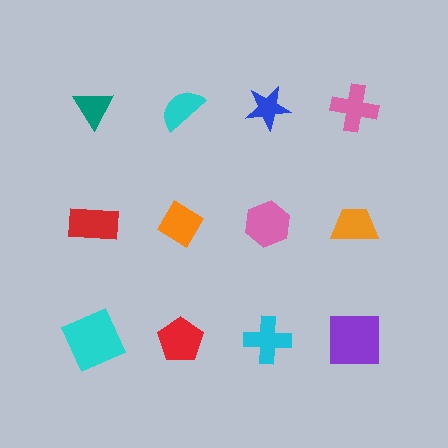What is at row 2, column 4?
An orange trapezoid.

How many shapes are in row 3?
4 shapes.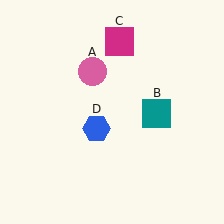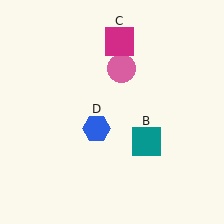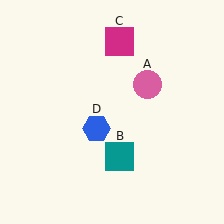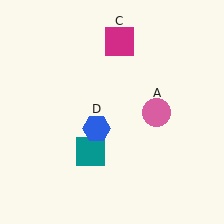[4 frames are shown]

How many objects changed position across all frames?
2 objects changed position: pink circle (object A), teal square (object B).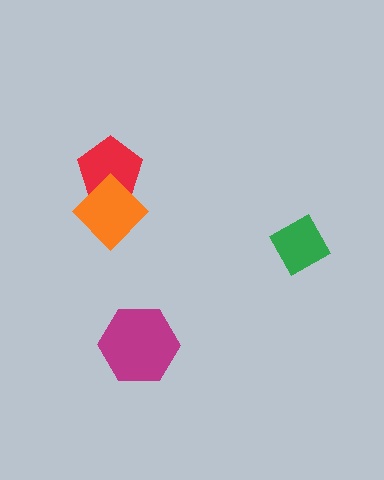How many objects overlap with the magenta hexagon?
0 objects overlap with the magenta hexagon.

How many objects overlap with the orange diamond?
1 object overlaps with the orange diamond.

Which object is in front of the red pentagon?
The orange diamond is in front of the red pentagon.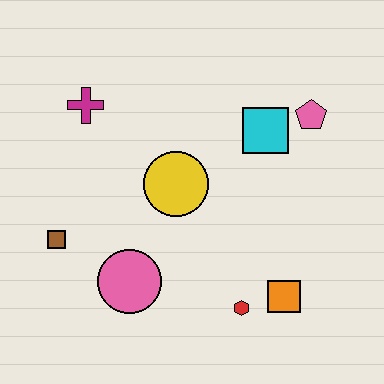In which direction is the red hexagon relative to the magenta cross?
The red hexagon is below the magenta cross.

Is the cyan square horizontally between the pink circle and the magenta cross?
No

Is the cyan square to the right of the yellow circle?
Yes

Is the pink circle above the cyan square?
No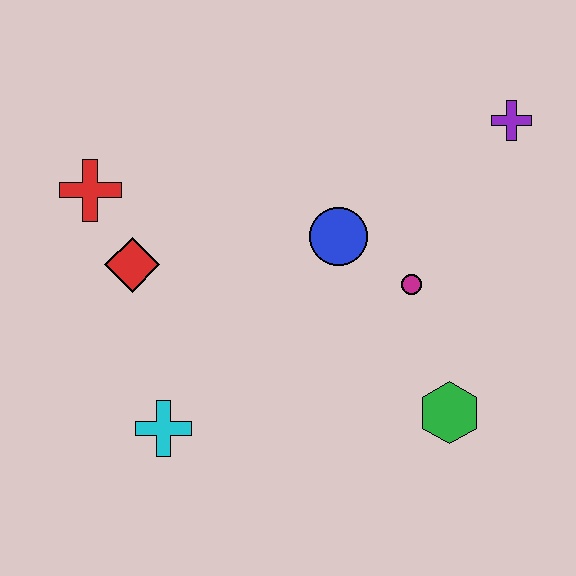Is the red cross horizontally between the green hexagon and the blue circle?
No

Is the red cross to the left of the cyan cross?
Yes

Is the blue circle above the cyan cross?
Yes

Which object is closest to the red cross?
The red diamond is closest to the red cross.